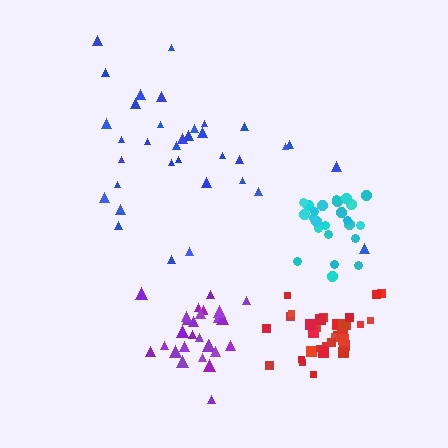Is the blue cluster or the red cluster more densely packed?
Red.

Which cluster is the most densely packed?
Red.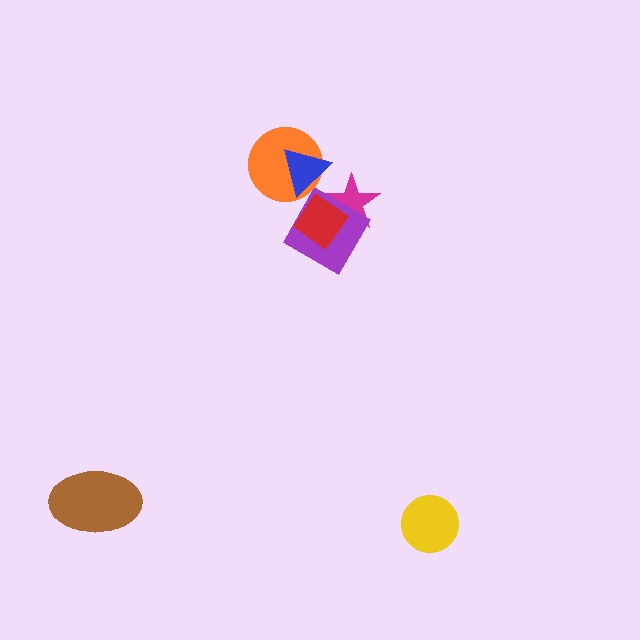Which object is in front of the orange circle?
The blue triangle is in front of the orange circle.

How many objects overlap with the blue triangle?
1 object overlaps with the blue triangle.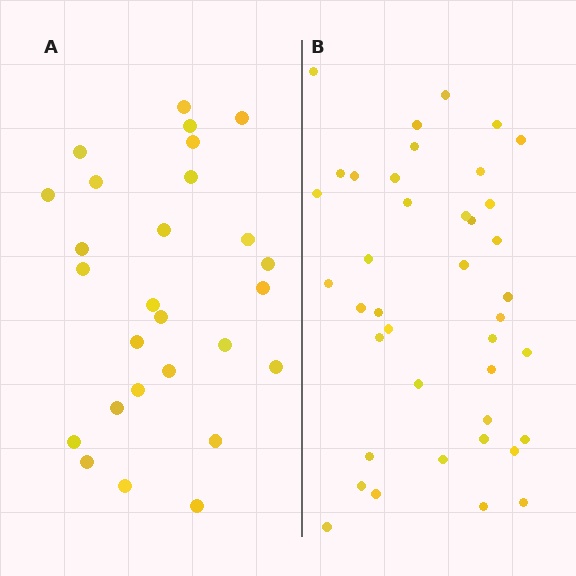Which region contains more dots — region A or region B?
Region B (the right region) has more dots.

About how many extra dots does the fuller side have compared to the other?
Region B has approximately 15 more dots than region A.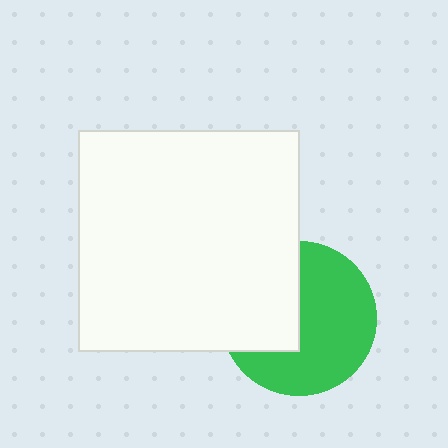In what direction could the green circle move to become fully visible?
The green circle could move right. That would shift it out from behind the white square entirely.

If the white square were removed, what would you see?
You would see the complete green circle.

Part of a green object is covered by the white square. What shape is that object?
It is a circle.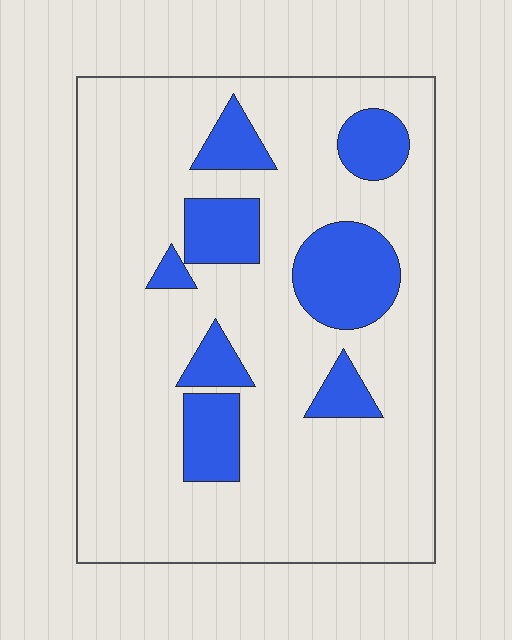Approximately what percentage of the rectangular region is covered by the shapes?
Approximately 20%.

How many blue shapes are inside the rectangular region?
8.